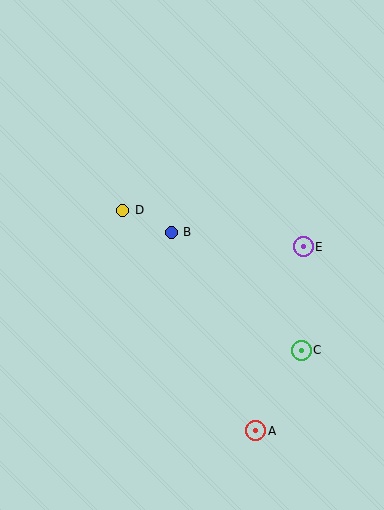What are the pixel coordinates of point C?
Point C is at (301, 350).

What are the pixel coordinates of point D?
Point D is at (123, 210).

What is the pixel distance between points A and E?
The distance between A and E is 190 pixels.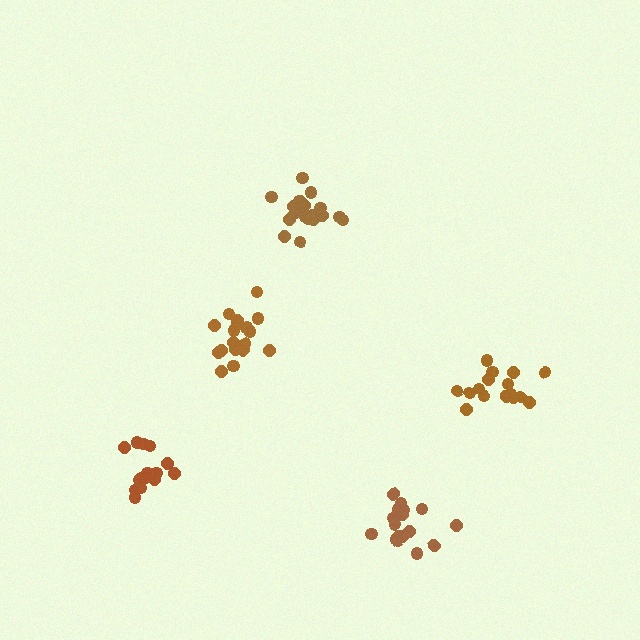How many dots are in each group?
Group 1: 16 dots, Group 2: 17 dots, Group 3: 19 dots, Group 4: 21 dots, Group 5: 16 dots (89 total).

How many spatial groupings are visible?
There are 5 spatial groupings.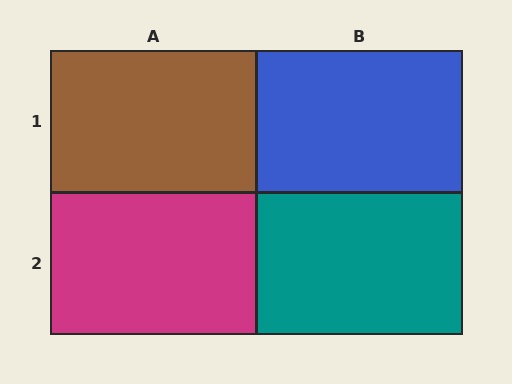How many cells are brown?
1 cell is brown.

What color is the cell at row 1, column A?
Brown.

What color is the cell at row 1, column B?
Blue.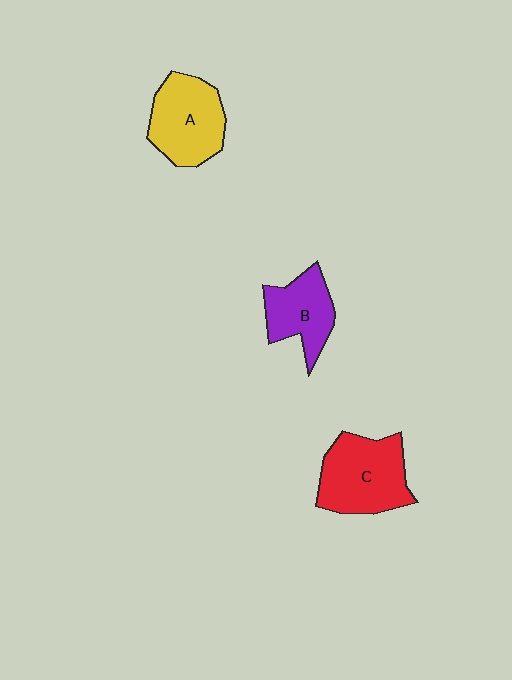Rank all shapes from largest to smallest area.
From largest to smallest: C (red), A (yellow), B (purple).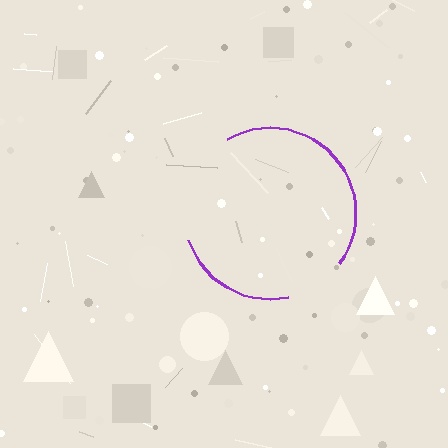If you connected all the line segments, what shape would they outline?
They would outline a circle.